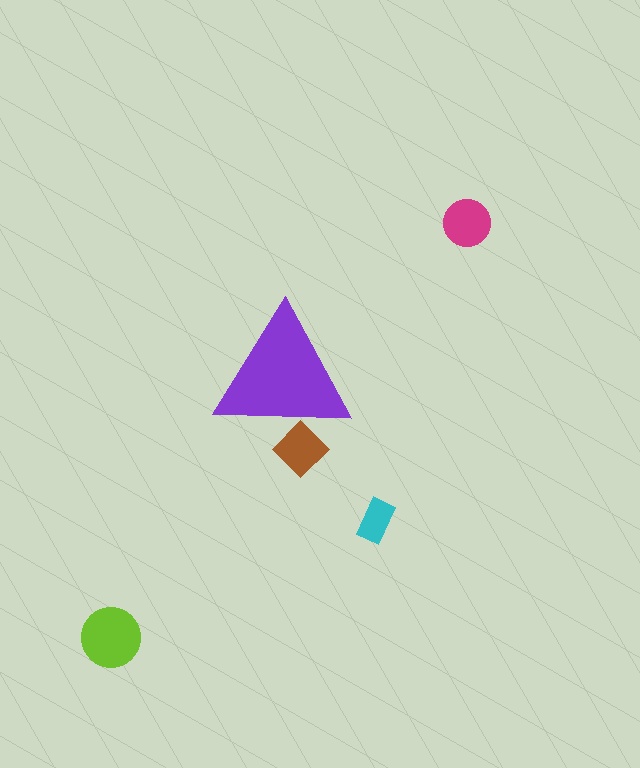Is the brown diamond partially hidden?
Yes, the brown diamond is partially hidden behind the purple triangle.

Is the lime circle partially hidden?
No, the lime circle is fully visible.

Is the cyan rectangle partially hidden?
No, the cyan rectangle is fully visible.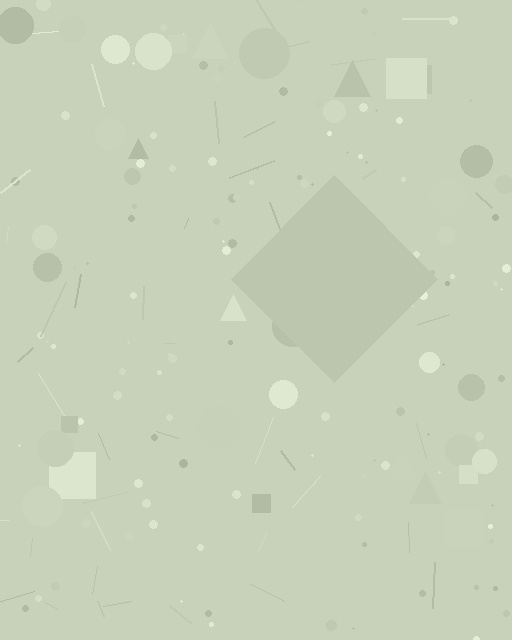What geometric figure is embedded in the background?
A diamond is embedded in the background.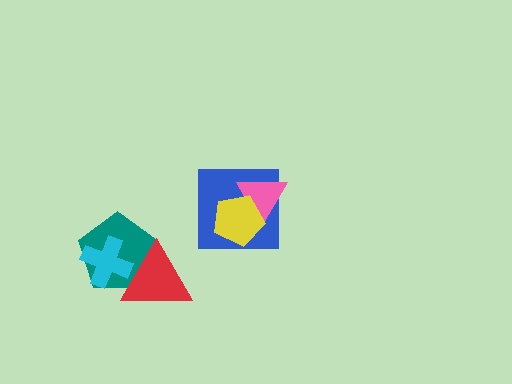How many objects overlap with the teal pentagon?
2 objects overlap with the teal pentagon.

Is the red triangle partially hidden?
Yes, it is partially covered by another shape.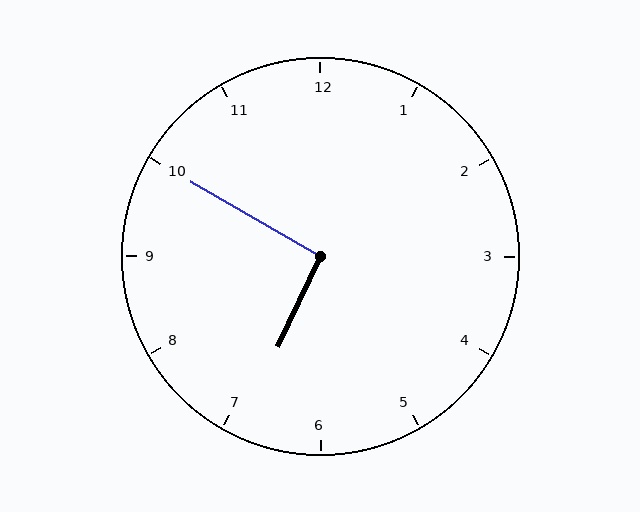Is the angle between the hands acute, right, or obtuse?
It is right.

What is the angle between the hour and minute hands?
Approximately 95 degrees.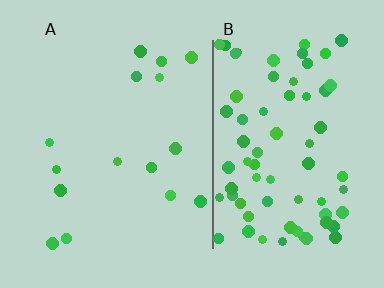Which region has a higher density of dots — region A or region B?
B (the right).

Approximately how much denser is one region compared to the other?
Approximately 4.9× — region B over region A.